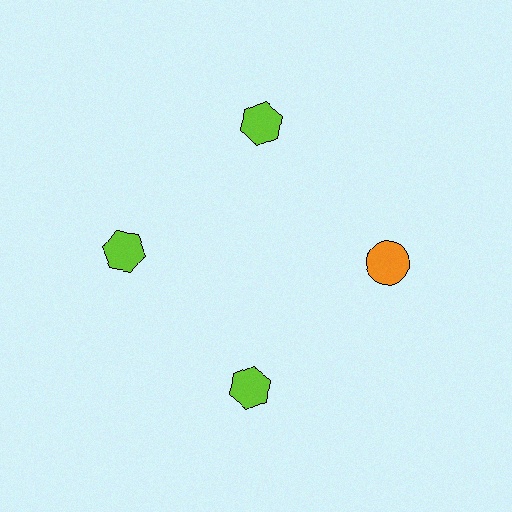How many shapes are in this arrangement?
There are 4 shapes arranged in a ring pattern.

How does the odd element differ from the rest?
It differs in both color (orange instead of lime) and shape (circle instead of hexagon).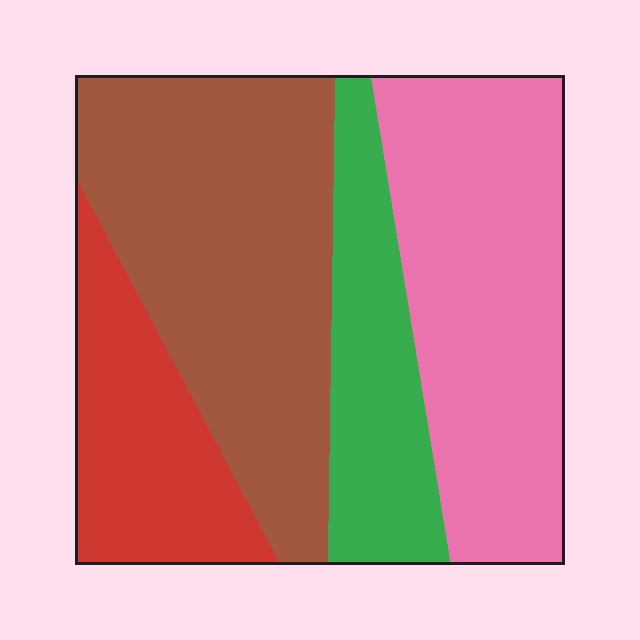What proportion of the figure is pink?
Pink covers 31% of the figure.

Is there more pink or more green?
Pink.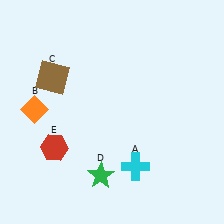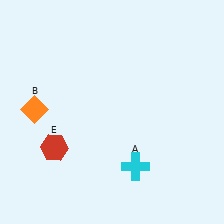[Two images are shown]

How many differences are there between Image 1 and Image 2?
There are 2 differences between the two images.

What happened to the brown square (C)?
The brown square (C) was removed in Image 2. It was in the top-left area of Image 1.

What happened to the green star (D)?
The green star (D) was removed in Image 2. It was in the bottom-left area of Image 1.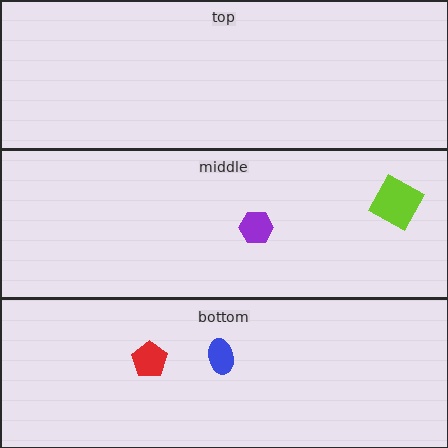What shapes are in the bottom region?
The blue ellipse, the red pentagon.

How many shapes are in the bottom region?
2.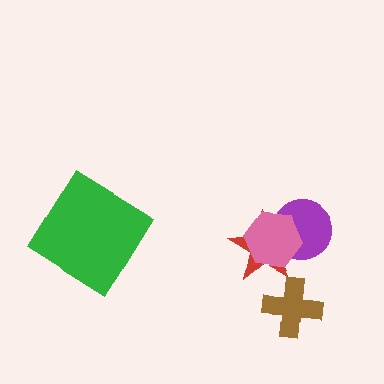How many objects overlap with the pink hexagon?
2 objects overlap with the pink hexagon.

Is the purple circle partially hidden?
Yes, it is partially covered by another shape.